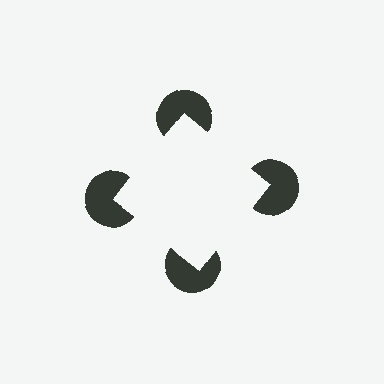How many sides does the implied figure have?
4 sides.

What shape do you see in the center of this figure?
An illusory square — its edges are inferred from the aligned wedge cuts in the pac-man discs, not physically drawn.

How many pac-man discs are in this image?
There are 4 — one at each vertex of the illusory square.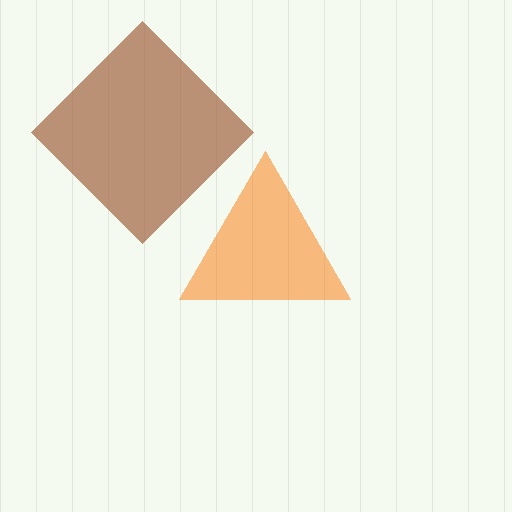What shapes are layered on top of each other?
The layered shapes are: an orange triangle, a brown diamond.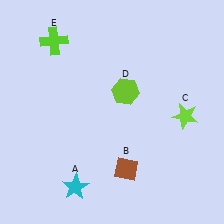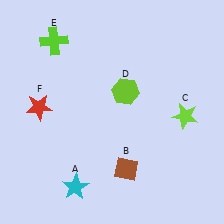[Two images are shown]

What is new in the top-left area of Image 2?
A red star (F) was added in the top-left area of Image 2.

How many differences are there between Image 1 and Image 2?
There is 1 difference between the two images.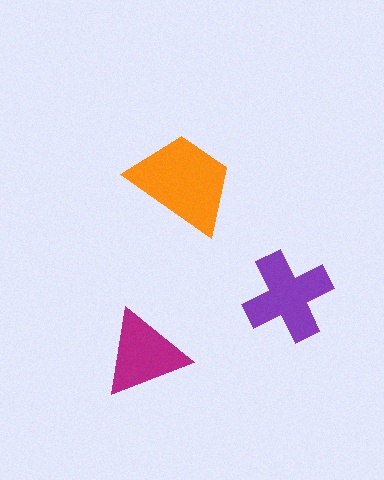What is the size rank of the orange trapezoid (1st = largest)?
1st.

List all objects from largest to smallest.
The orange trapezoid, the purple cross, the magenta triangle.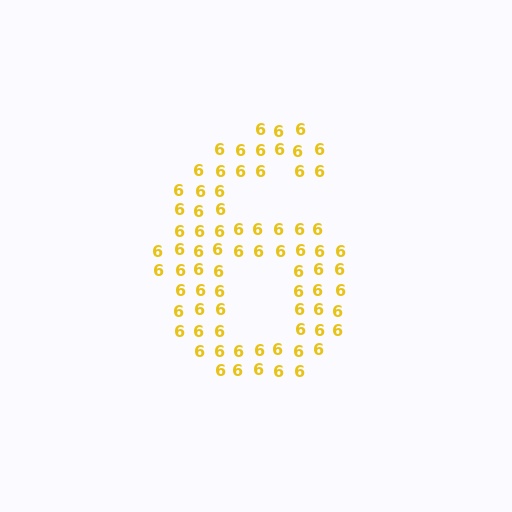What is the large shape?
The large shape is the digit 6.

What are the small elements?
The small elements are digit 6's.